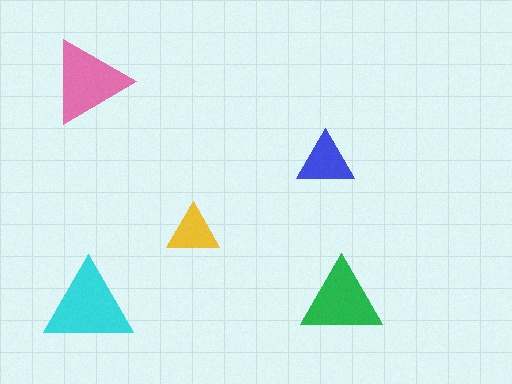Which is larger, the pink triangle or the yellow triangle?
The pink one.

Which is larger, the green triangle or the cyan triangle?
The cyan one.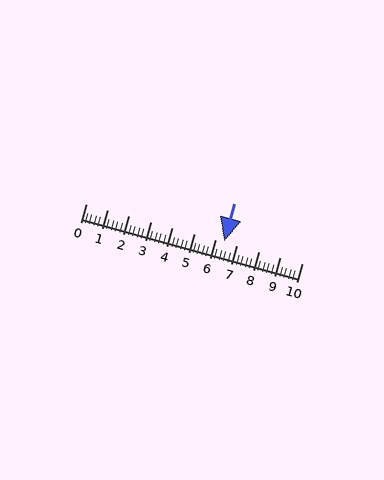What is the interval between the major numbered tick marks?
The major tick marks are spaced 1 units apart.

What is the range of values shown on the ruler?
The ruler shows values from 0 to 10.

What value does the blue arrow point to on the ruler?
The blue arrow points to approximately 6.4.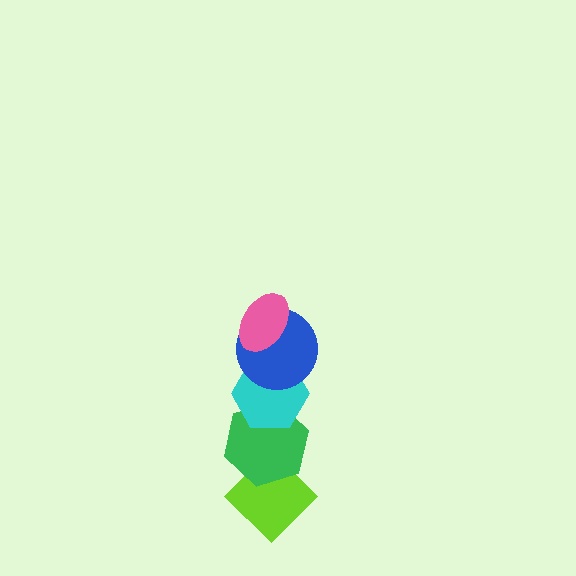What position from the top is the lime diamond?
The lime diamond is 5th from the top.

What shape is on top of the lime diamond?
The green hexagon is on top of the lime diamond.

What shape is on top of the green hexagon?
The cyan hexagon is on top of the green hexagon.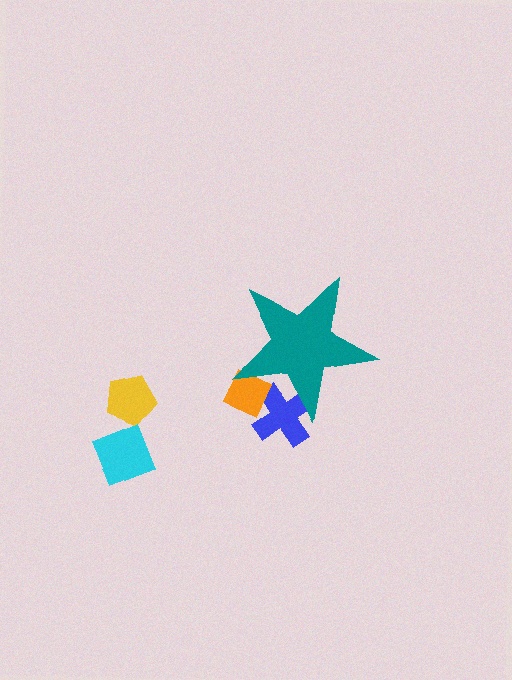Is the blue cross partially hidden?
Yes, the blue cross is partially hidden behind the teal star.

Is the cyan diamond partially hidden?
No, the cyan diamond is fully visible.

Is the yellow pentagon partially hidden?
No, the yellow pentagon is fully visible.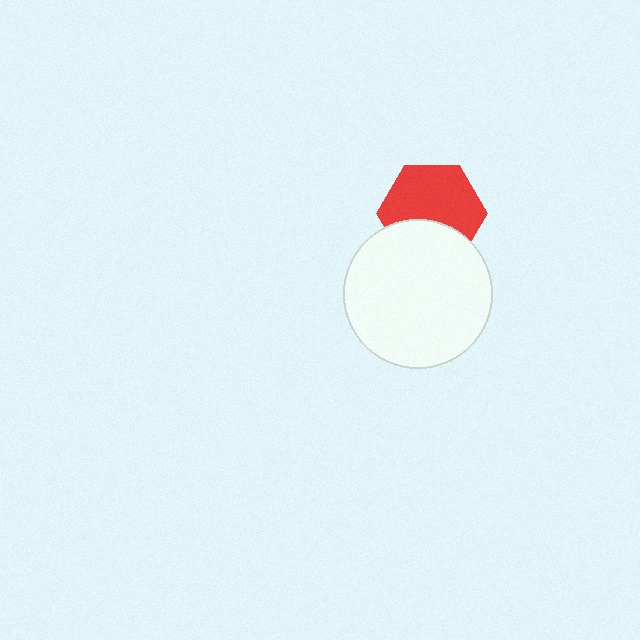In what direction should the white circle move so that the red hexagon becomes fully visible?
The white circle should move down. That is the shortest direction to clear the overlap and leave the red hexagon fully visible.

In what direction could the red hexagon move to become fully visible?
The red hexagon could move up. That would shift it out from behind the white circle entirely.